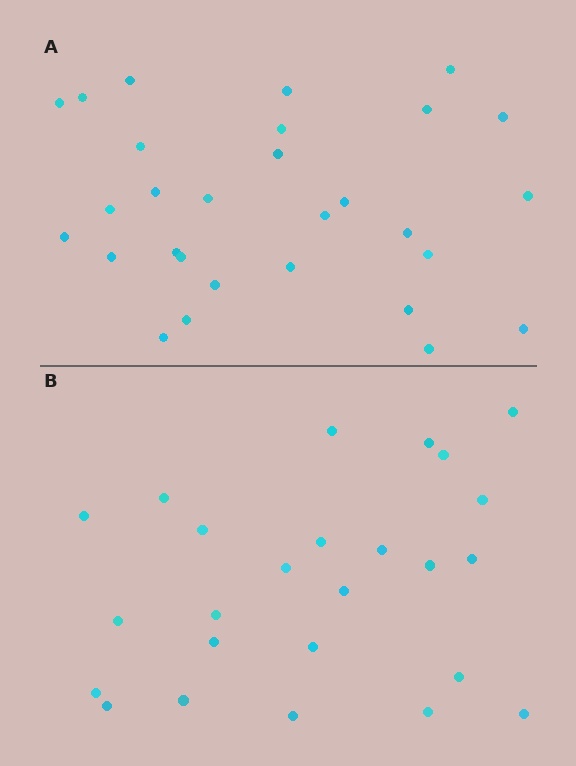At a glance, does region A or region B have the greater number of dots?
Region A (the top region) has more dots.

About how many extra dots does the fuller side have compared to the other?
Region A has about 4 more dots than region B.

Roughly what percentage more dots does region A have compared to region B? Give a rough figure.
About 15% more.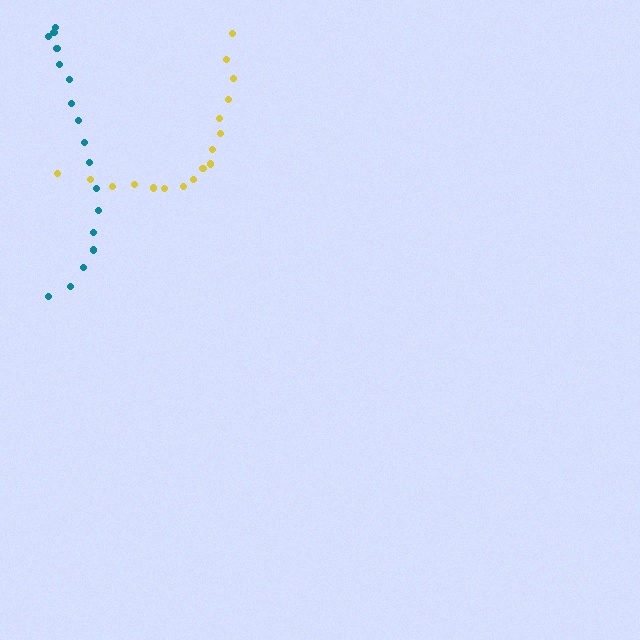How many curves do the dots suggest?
There are 2 distinct paths.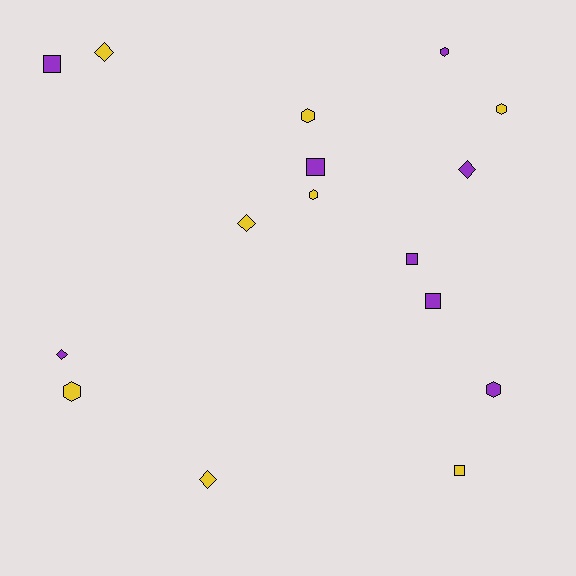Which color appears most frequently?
Purple, with 8 objects.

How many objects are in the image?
There are 16 objects.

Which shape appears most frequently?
Hexagon, with 6 objects.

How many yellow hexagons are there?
There are 4 yellow hexagons.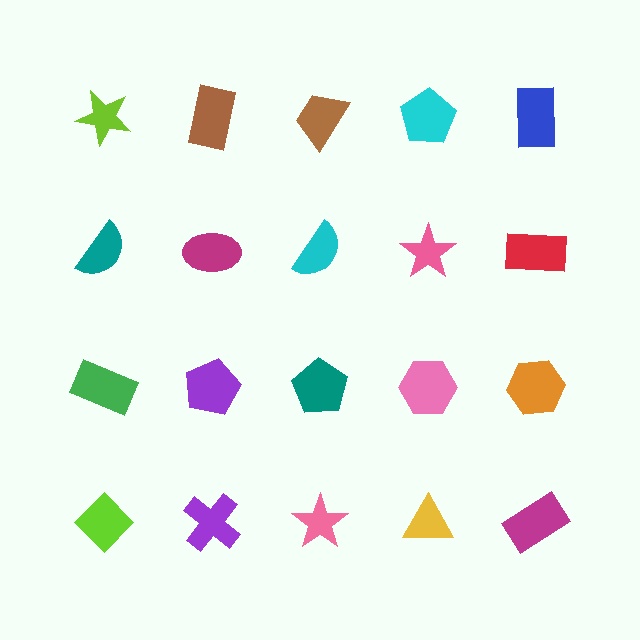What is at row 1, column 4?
A cyan pentagon.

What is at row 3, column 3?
A teal pentagon.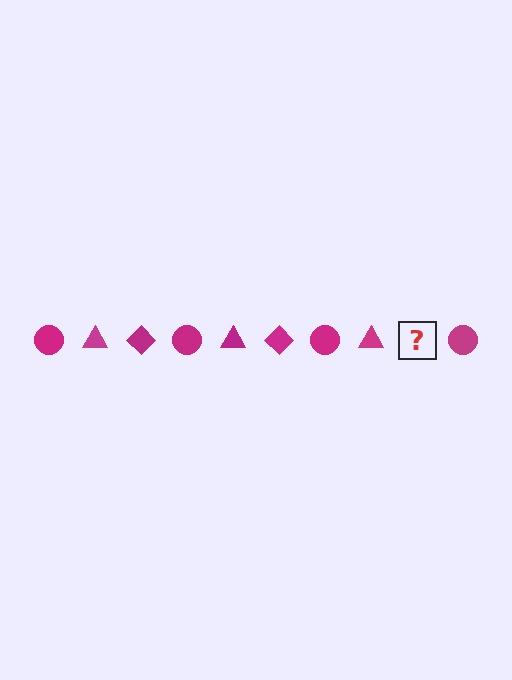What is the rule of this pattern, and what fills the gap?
The rule is that the pattern cycles through circle, triangle, diamond shapes in magenta. The gap should be filled with a magenta diamond.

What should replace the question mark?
The question mark should be replaced with a magenta diamond.